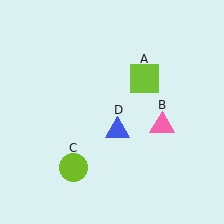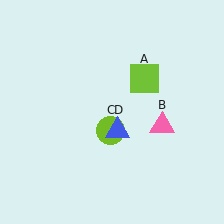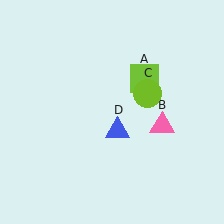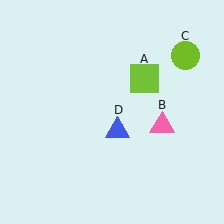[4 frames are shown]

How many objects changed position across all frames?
1 object changed position: lime circle (object C).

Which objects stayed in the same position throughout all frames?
Lime square (object A) and pink triangle (object B) and blue triangle (object D) remained stationary.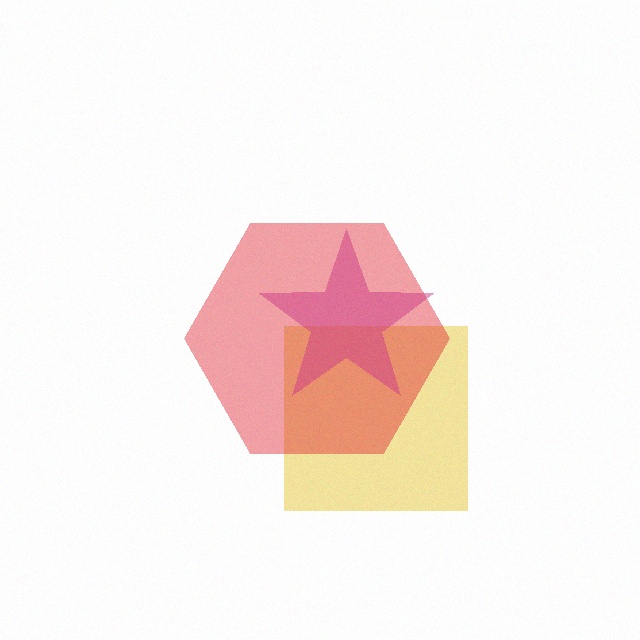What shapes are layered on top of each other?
The layered shapes are: a yellow square, a red hexagon, a magenta star.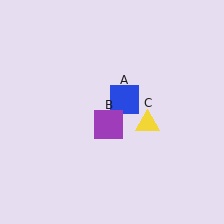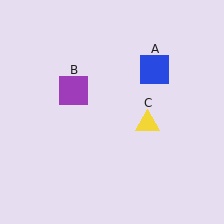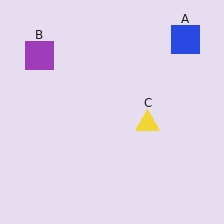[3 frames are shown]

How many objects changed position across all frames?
2 objects changed position: blue square (object A), purple square (object B).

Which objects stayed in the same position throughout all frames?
Yellow triangle (object C) remained stationary.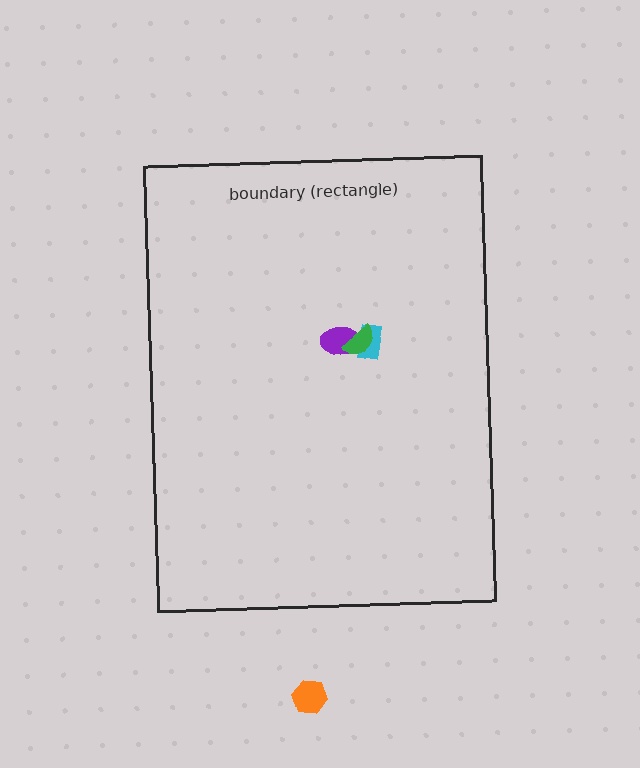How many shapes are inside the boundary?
3 inside, 1 outside.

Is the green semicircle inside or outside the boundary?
Inside.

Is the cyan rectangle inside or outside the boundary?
Inside.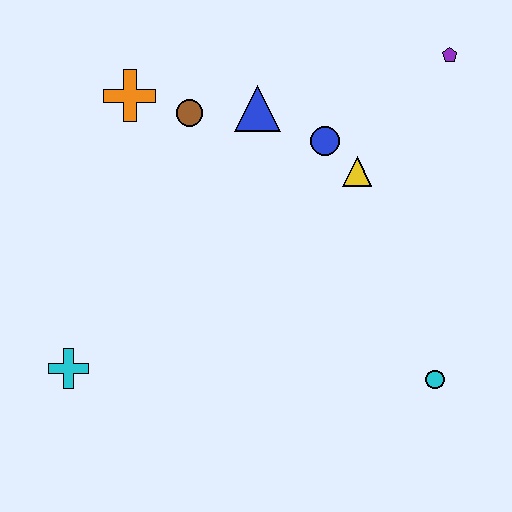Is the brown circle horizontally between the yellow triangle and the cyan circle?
No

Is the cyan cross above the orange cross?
No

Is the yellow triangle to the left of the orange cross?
No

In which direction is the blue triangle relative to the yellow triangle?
The blue triangle is to the left of the yellow triangle.